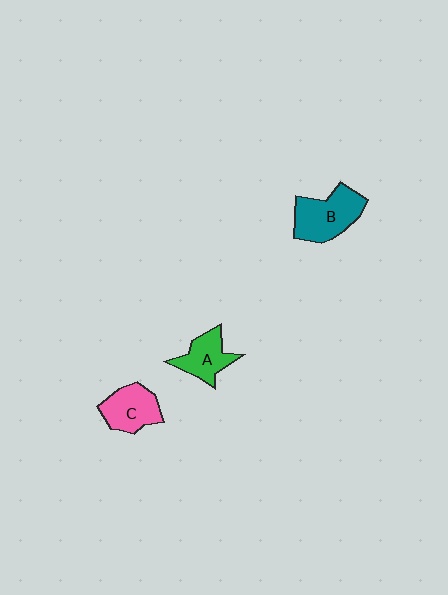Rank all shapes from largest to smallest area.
From largest to smallest: B (teal), C (pink), A (green).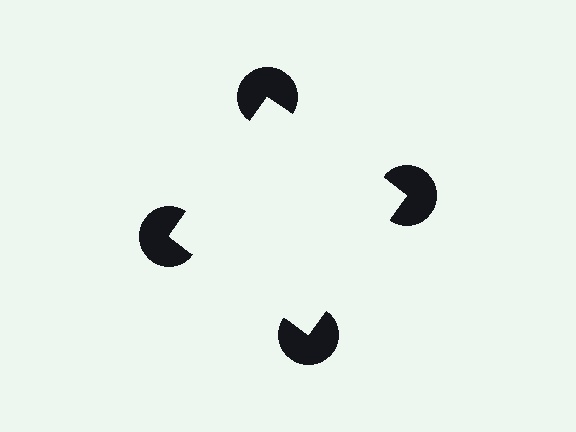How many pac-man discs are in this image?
There are 4 — one at each vertex of the illusory square.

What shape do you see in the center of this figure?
An illusory square — its edges are inferred from the aligned wedge cuts in the pac-man discs, not physically drawn.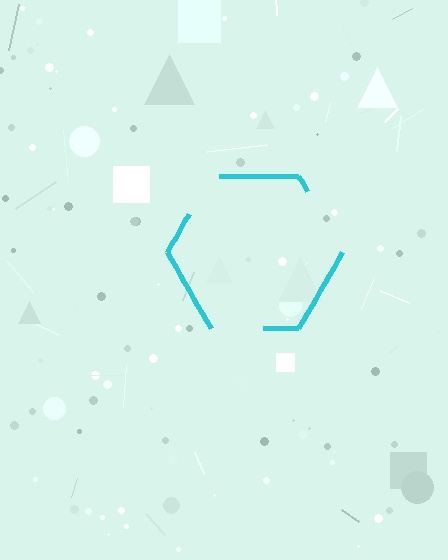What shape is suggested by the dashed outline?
The dashed outline suggests a hexagon.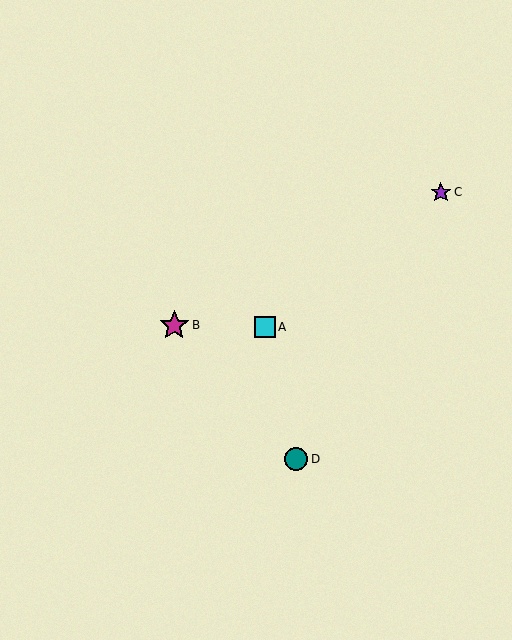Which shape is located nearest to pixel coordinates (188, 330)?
The magenta star (labeled B) at (174, 325) is nearest to that location.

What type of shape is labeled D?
Shape D is a teal circle.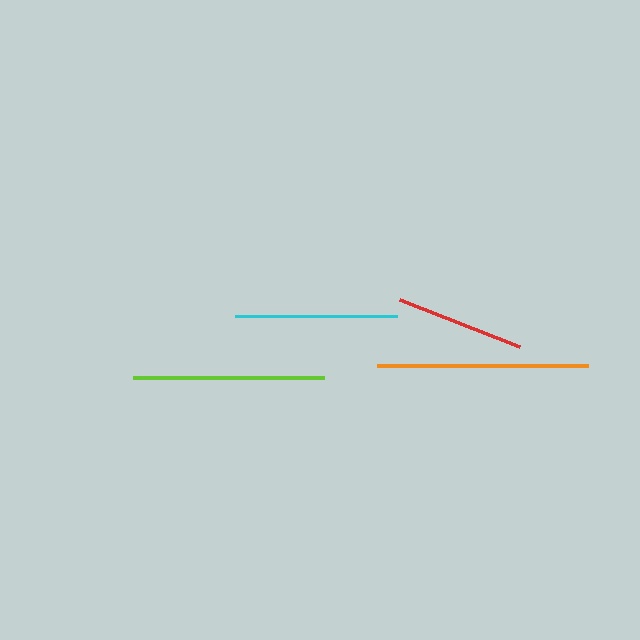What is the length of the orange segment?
The orange segment is approximately 211 pixels long.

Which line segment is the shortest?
The red line is the shortest at approximately 129 pixels.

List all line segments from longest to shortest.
From longest to shortest: orange, lime, cyan, red.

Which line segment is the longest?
The orange line is the longest at approximately 211 pixels.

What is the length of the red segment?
The red segment is approximately 129 pixels long.